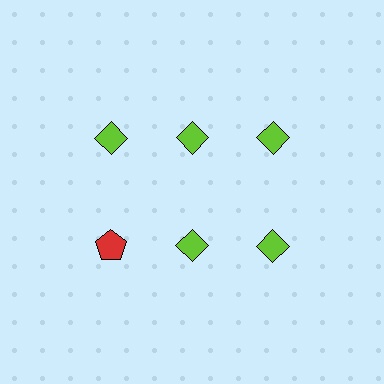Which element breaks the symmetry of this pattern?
The red pentagon in the second row, leftmost column breaks the symmetry. All other shapes are lime diamonds.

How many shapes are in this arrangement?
There are 6 shapes arranged in a grid pattern.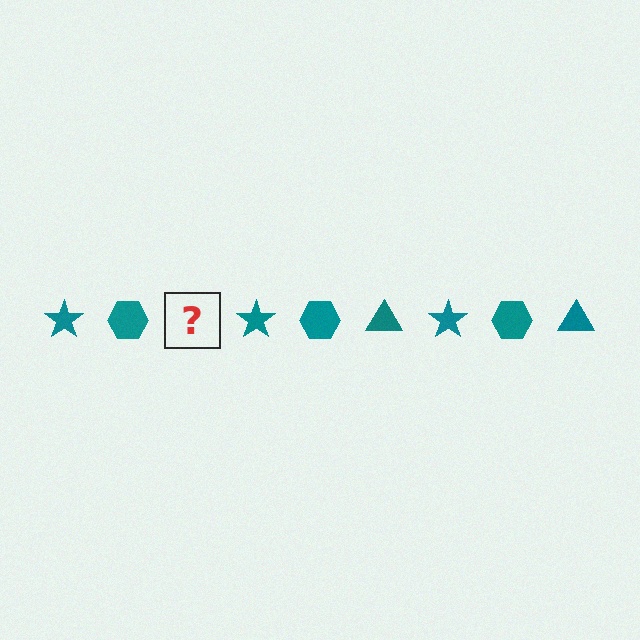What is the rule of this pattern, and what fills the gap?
The rule is that the pattern cycles through star, hexagon, triangle shapes in teal. The gap should be filled with a teal triangle.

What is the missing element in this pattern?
The missing element is a teal triangle.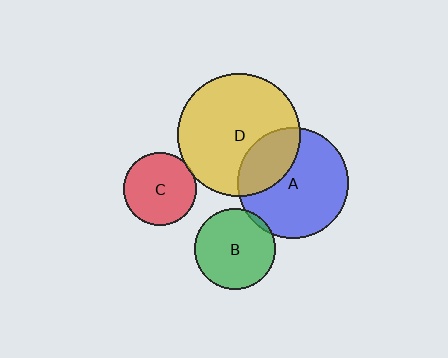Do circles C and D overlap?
Yes.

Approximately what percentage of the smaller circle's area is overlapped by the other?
Approximately 5%.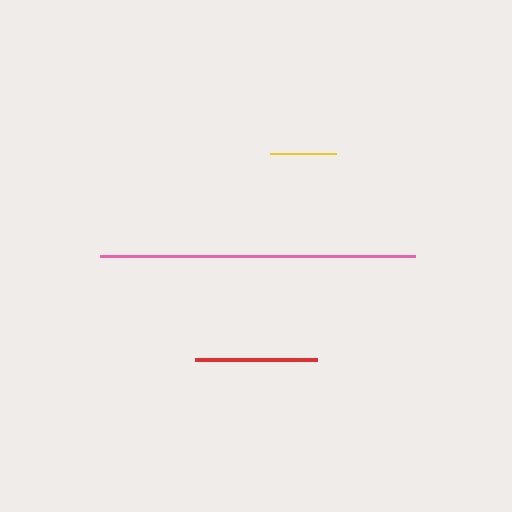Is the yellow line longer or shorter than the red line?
The red line is longer than the yellow line.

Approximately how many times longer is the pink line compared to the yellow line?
The pink line is approximately 4.8 times the length of the yellow line.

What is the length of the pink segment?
The pink segment is approximately 315 pixels long.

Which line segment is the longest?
The pink line is the longest at approximately 315 pixels.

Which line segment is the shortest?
The yellow line is the shortest at approximately 66 pixels.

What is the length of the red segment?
The red segment is approximately 122 pixels long.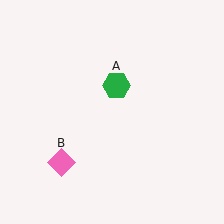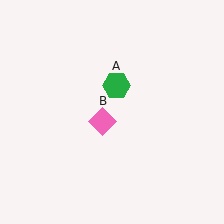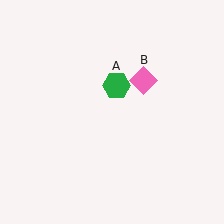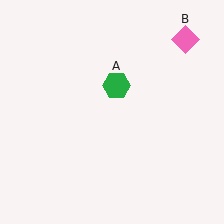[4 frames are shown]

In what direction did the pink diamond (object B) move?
The pink diamond (object B) moved up and to the right.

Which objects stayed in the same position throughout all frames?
Green hexagon (object A) remained stationary.